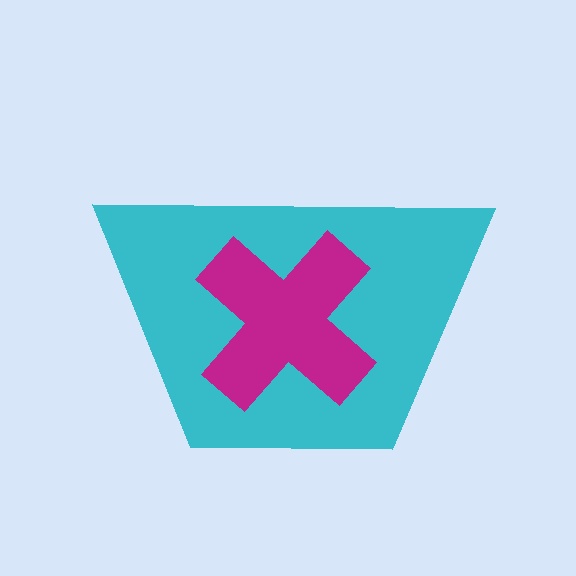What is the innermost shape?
The magenta cross.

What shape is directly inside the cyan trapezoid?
The magenta cross.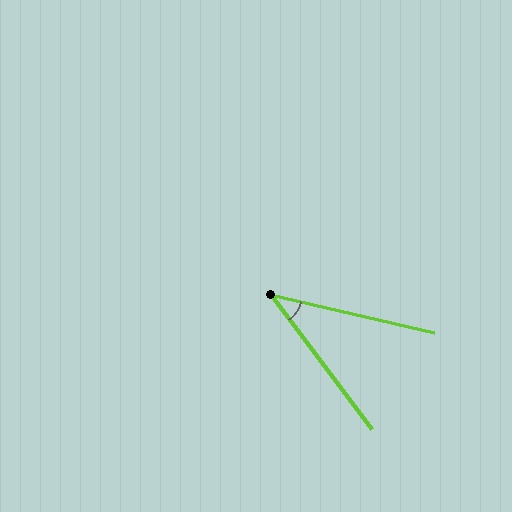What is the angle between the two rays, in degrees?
Approximately 40 degrees.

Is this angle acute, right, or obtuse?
It is acute.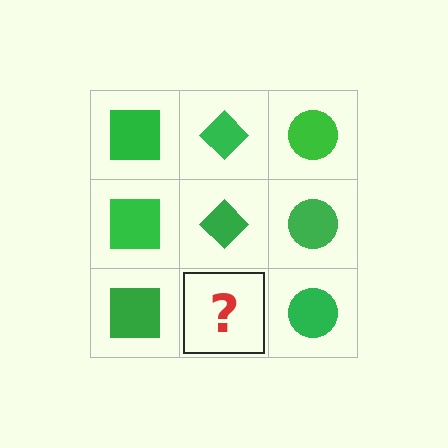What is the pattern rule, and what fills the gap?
The rule is that each column has a consistent shape. The gap should be filled with a green diamond.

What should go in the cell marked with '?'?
The missing cell should contain a green diamond.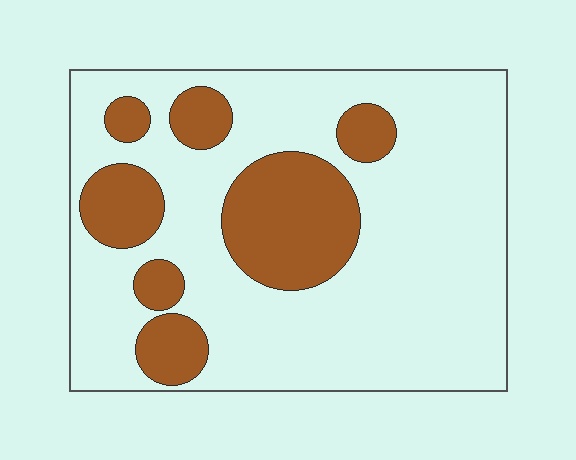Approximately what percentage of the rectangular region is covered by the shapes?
Approximately 25%.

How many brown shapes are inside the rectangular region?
7.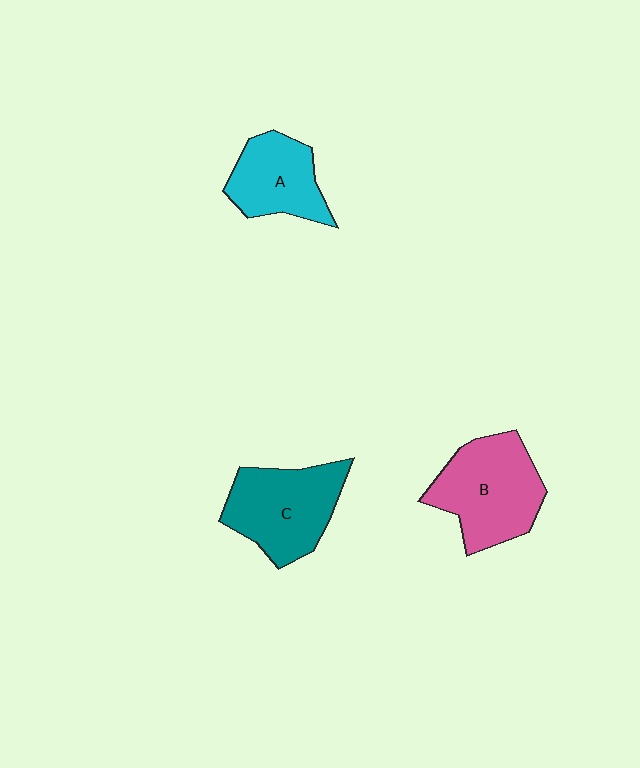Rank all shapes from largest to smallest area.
From largest to smallest: B (pink), C (teal), A (cyan).